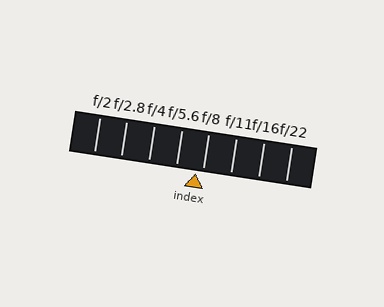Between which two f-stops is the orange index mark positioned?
The index mark is between f/5.6 and f/8.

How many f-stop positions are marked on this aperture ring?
There are 8 f-stop positions marked.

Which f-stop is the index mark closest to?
The index mark is closest to f/8.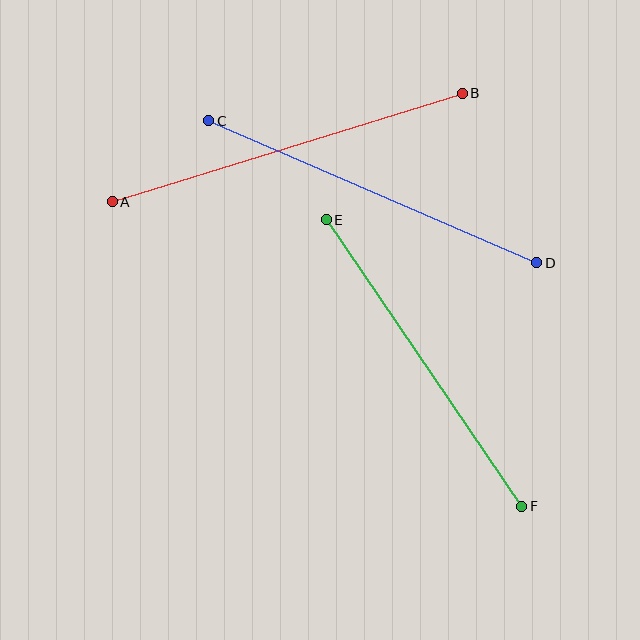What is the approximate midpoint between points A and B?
The midpoint is at approximately (287, 148) pixels.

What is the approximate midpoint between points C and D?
The midpoint is at approximately (373, 192) pixels.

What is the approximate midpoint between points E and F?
The midpoint is at approximately (424, 363) pixels.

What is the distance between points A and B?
The distance is approximately 367 pixels.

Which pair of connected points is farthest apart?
Points A and B are farthest apart.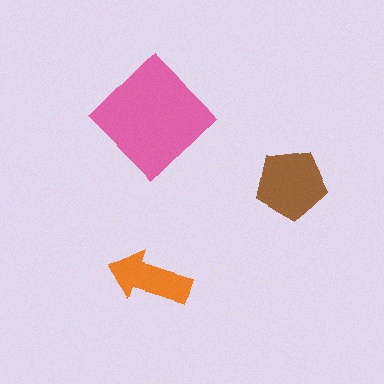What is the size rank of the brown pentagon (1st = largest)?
2nd.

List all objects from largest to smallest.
The pink diamond, the brown pentagon, the orange arrow.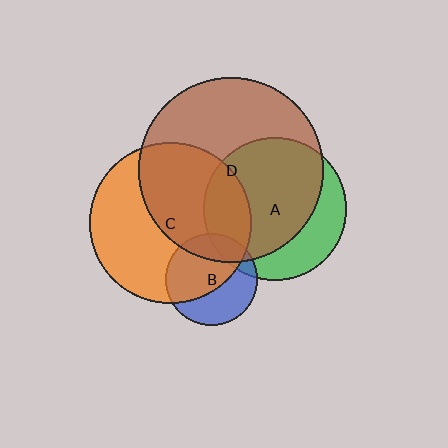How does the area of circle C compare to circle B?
Approximately 3.1 times.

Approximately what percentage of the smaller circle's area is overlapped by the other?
Approximately 15%.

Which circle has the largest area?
Circle D (brown).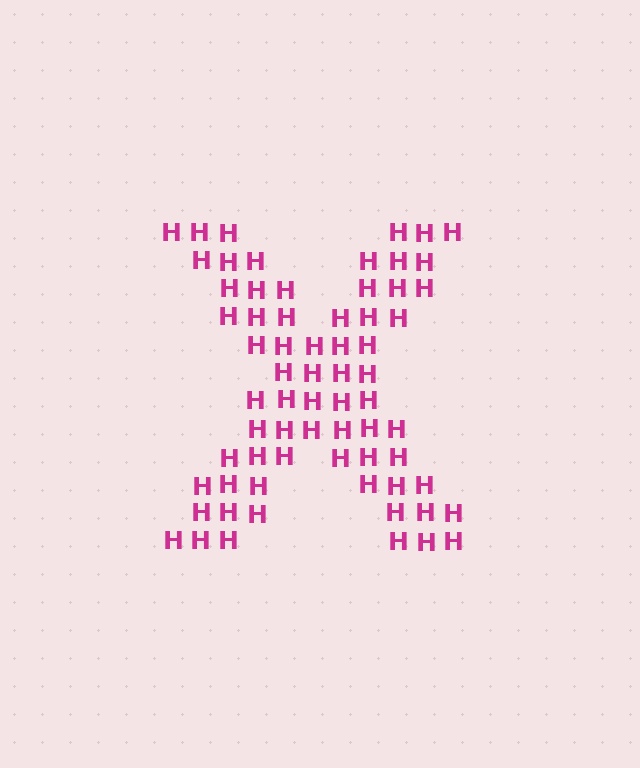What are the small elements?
The small elements are letter H's.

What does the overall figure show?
The overall figure shows the letter X.